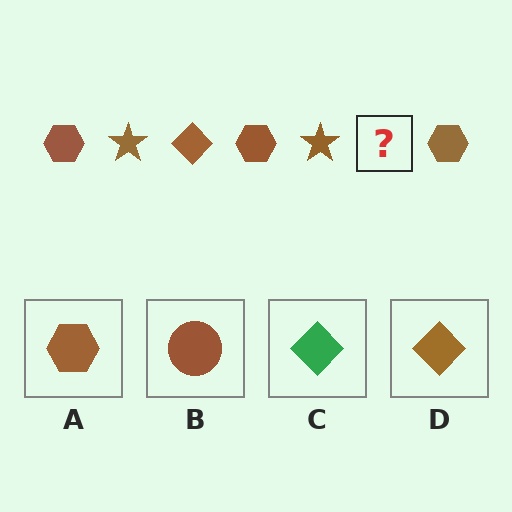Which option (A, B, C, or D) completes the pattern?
D.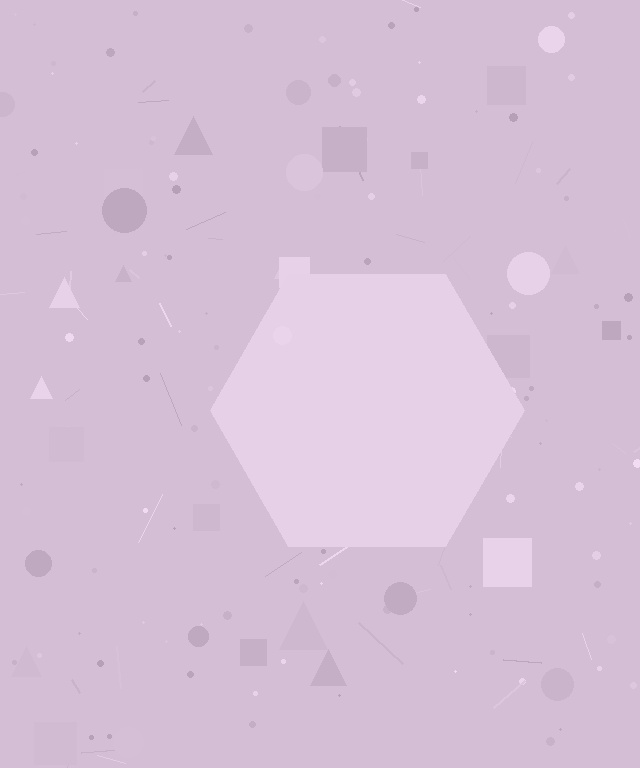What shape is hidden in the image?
A hexagon is hidden in the image.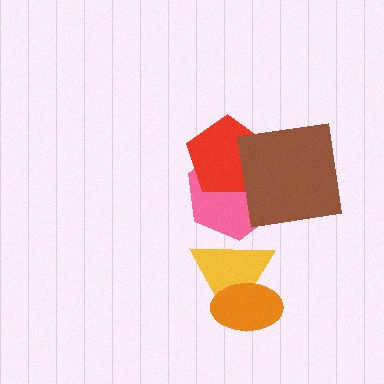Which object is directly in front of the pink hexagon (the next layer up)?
The red pentagon is directly in front of the pink hexagon.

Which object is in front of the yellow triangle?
The orange ellipse is in front of the yellow triangle.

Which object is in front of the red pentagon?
The brown square is in front of the red pentagon.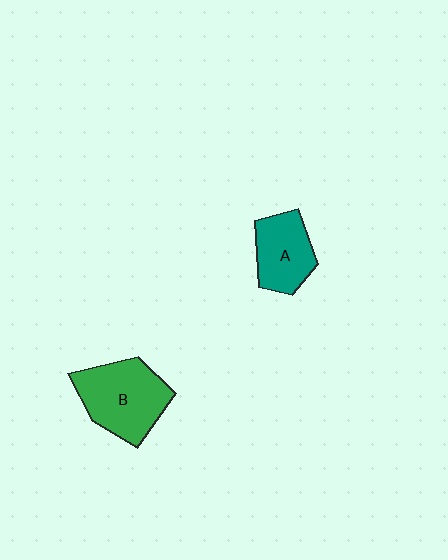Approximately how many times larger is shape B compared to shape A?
Approximately 1.4 times.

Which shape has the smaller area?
Shape A (teal).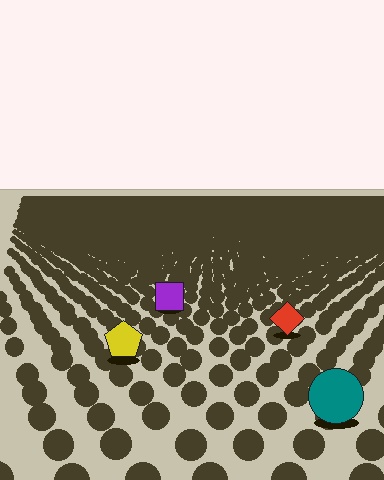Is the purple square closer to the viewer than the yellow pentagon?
No. The yellow pentagon is closer — you can tell from the texture gradient: the ground texture is coarser near it.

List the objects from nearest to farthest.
From nearest to farthest: the teal circle, the yellow pentagon, the red diamond, the purple square.